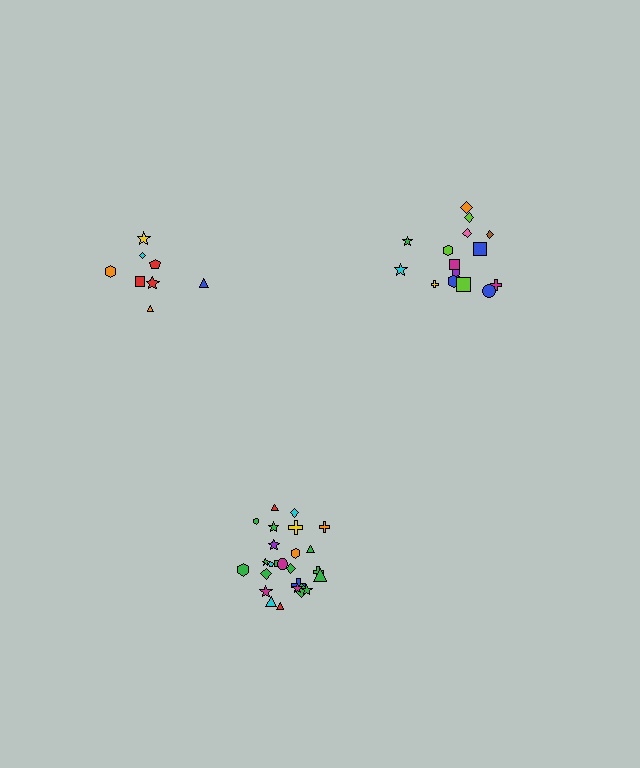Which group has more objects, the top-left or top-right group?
The top-right group.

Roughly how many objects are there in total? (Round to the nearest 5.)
Roughly 50 objects in total.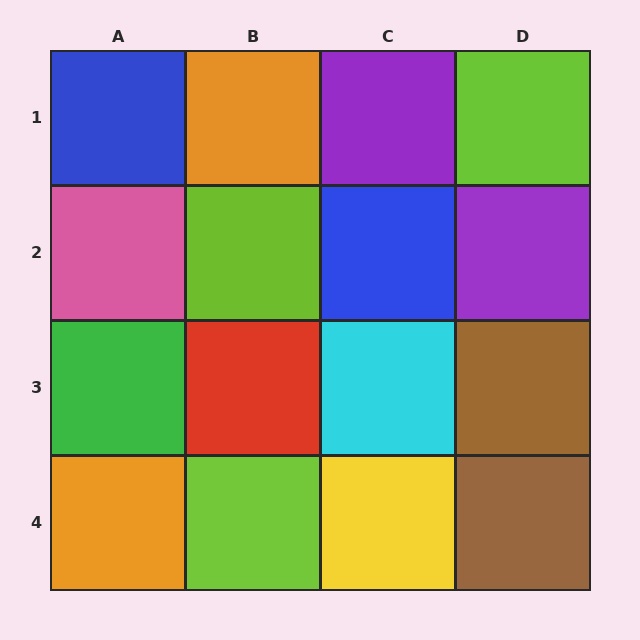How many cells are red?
1 cell is red.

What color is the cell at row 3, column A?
Green.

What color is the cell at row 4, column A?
Orange.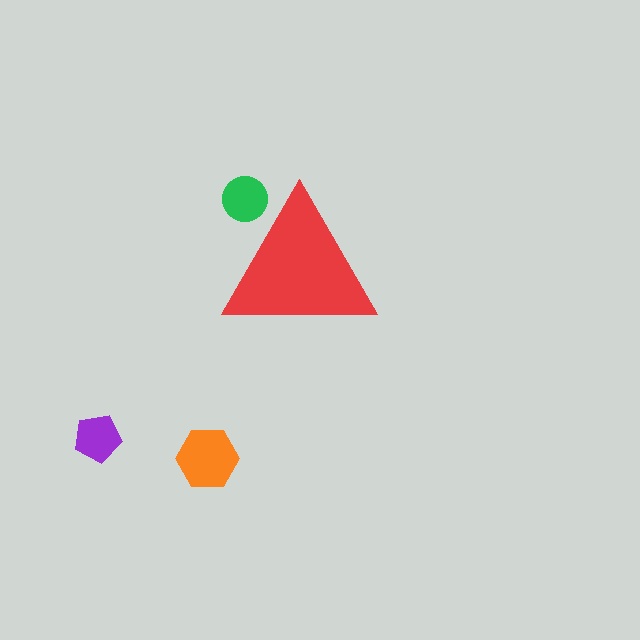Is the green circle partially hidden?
Yes, the green circle is partially hidden behind the red triangle.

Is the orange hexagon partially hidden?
No, the orange hexagon is fully visible.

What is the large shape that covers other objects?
A red triangle.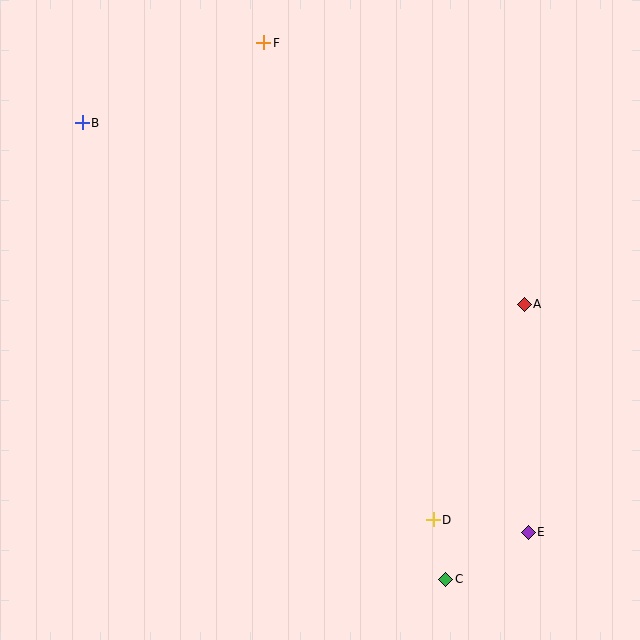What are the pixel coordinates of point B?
Point B is at (82, 123).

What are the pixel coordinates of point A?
Point A is at (524, 304).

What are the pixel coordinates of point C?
Point C is at (446, 579).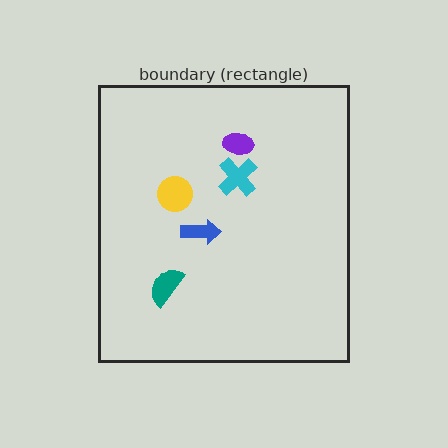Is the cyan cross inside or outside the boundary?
Inside.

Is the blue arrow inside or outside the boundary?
Inside.